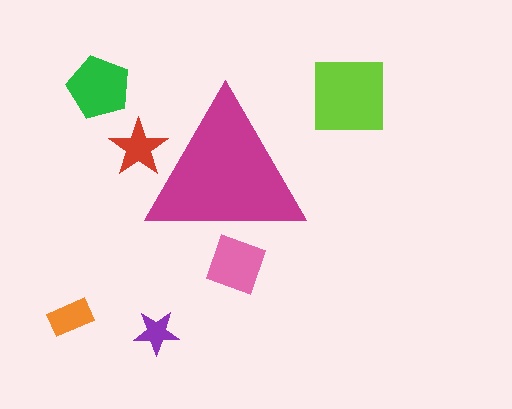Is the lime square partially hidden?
No, the lime square is fully visible.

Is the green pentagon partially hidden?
No, the green pentagon is fully visible.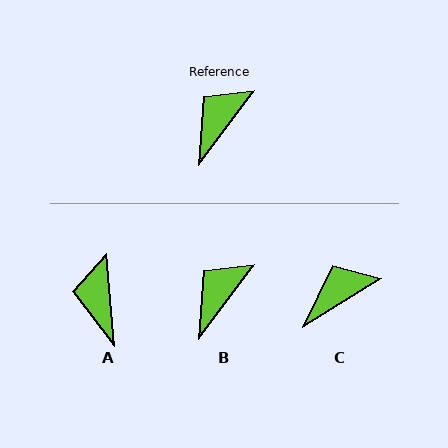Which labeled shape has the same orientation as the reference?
B.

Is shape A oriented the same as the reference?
No, it is off by about 42 degrees.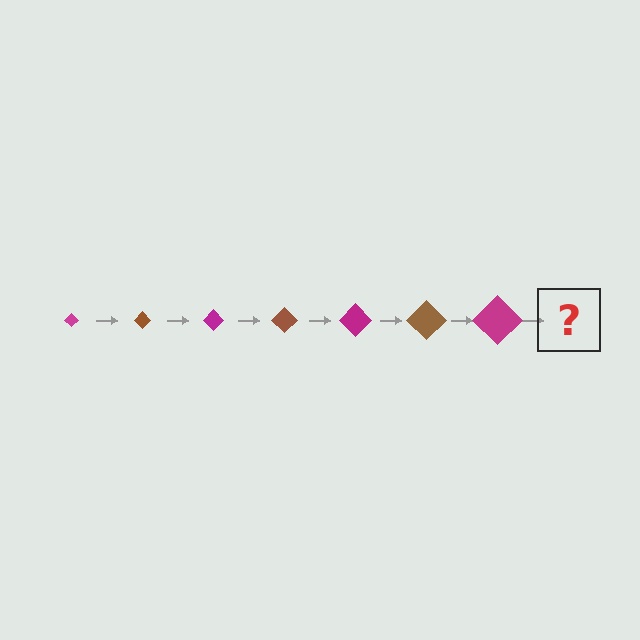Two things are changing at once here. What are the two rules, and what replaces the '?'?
The two rules are that the diamond grows larger each step and the color cycles through magenta and brown. The '?' should be a brown diamond, larger than the previous one.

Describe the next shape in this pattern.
It should be a brown diamond, larger than the previous one.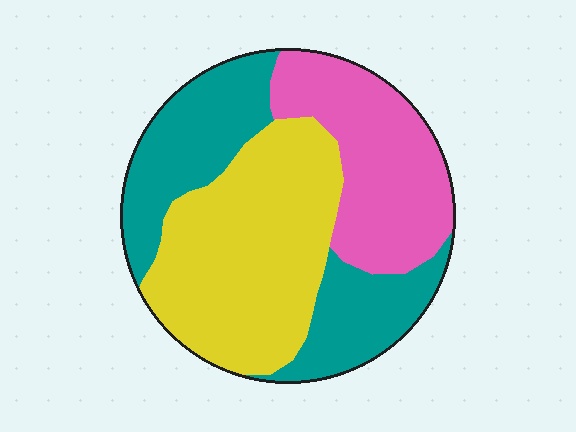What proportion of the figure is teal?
Teal takes up about one third (1/3) of the figure.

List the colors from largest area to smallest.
From largest to smallest: yellow, teal, pink.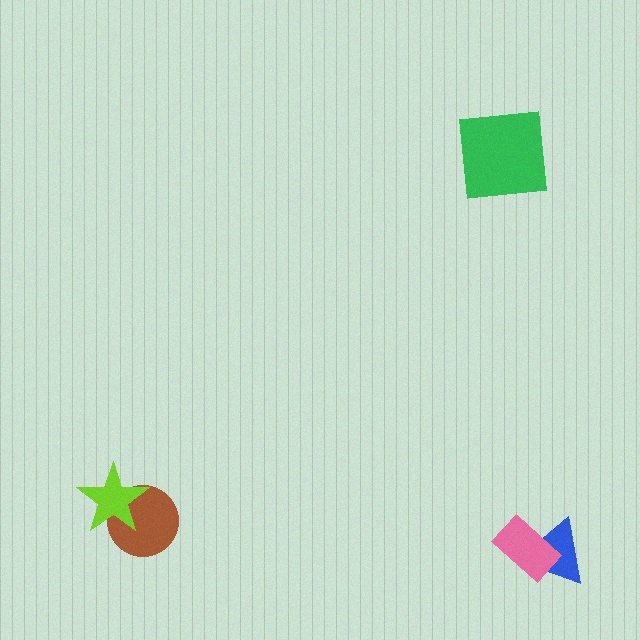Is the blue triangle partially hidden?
Yes, it is partially covered by another shape.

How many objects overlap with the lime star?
1 object overlaps with the lime star.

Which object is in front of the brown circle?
The lime star is in front of the brown circle.